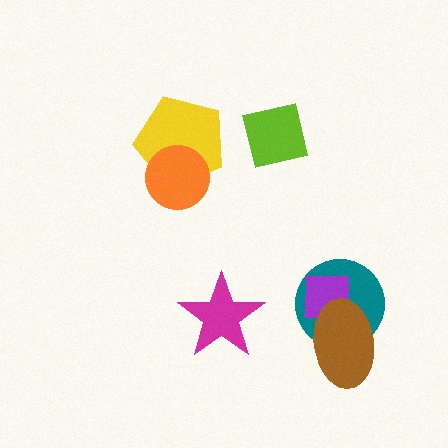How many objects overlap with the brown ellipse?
2 objects overlap with the brown ellipse.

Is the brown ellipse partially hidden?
No, no other shape covers it.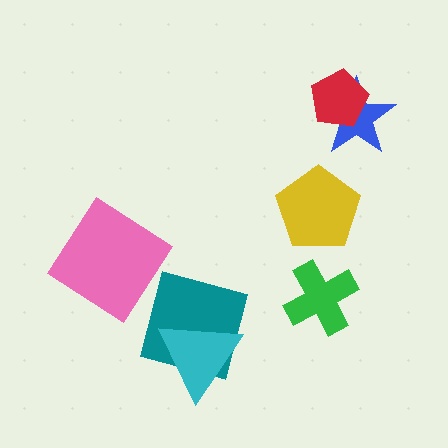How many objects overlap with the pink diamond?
0 objects overlap with the pink diamond.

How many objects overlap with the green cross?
0 objects overlap with the green cross.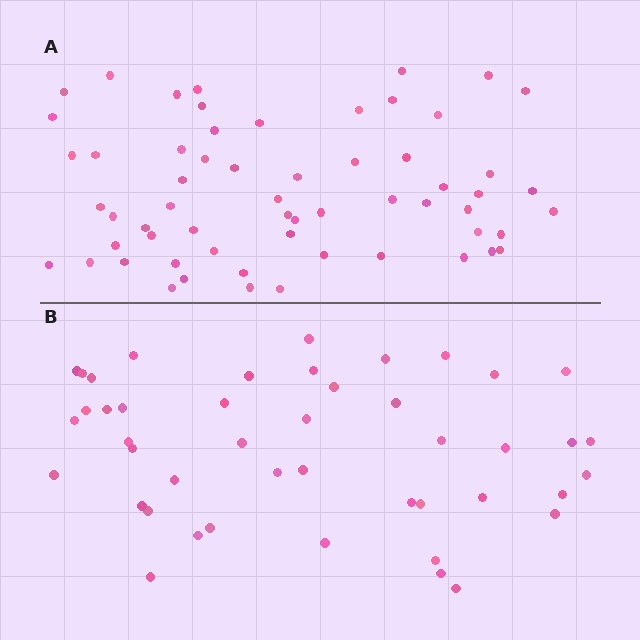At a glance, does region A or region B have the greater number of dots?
Region A (the top region) has more dots.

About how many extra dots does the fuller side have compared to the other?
Region A has approximately 15 more dots than region B.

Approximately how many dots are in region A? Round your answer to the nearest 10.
About 60 dots.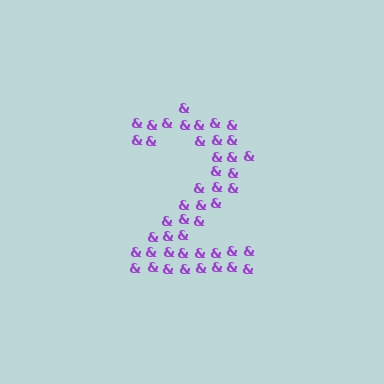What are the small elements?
The small elements are ampersands.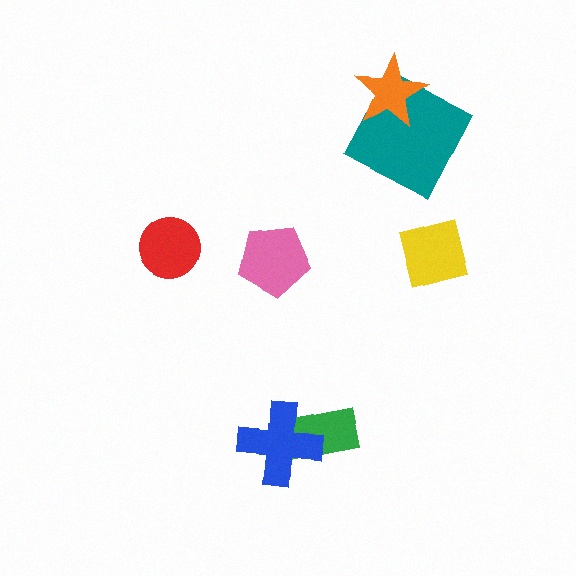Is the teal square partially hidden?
Yes, it is partially covered by another shape.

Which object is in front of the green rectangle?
The blue cross is in front of the green rectangle.